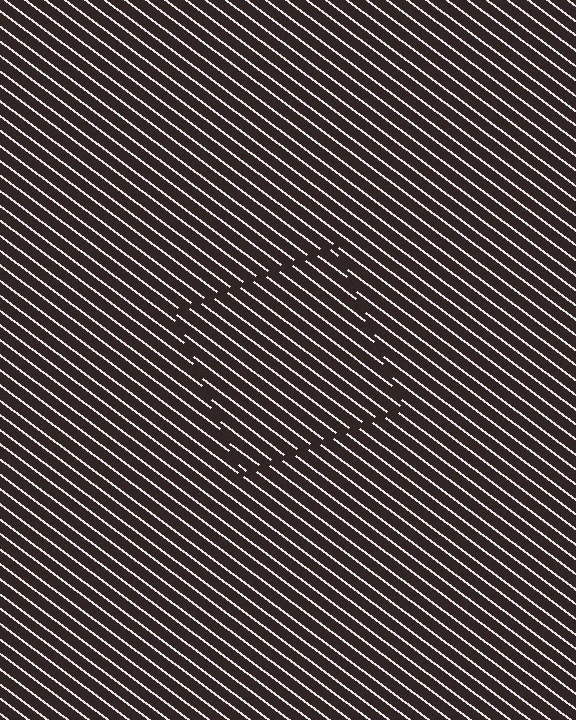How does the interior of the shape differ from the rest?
The interior of the shape contains the same grating, shifted by half a period — the contour is defined by the phase discontinuity where line-ends from the inner and outer gratings abut.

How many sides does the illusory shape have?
4 sides — the line-ends trace a square.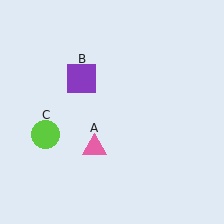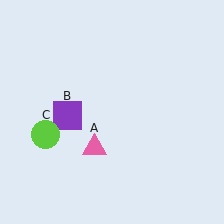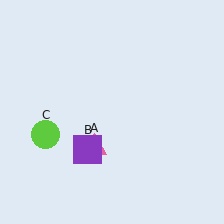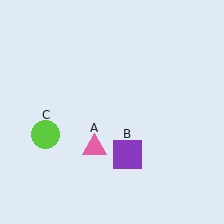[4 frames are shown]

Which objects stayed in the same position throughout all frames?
Pink triangle (object A) and lime circle (object C) remained stationary.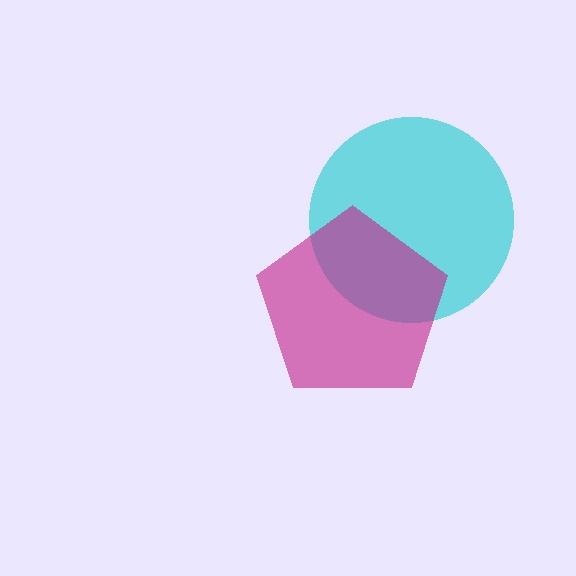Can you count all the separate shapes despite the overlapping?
Yes, there are 2 separate shapes.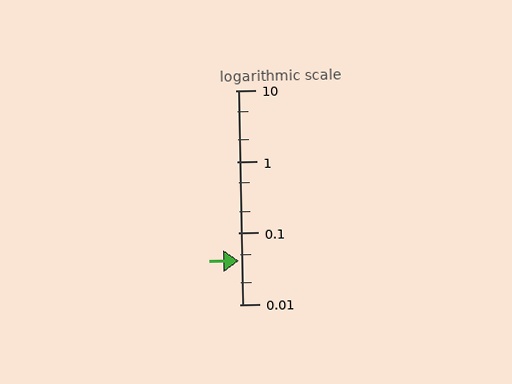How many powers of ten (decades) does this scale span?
The scale spans 3 decades, from 0.01 to 10.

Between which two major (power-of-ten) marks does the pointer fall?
The pointer is between 0.01 and 0.1.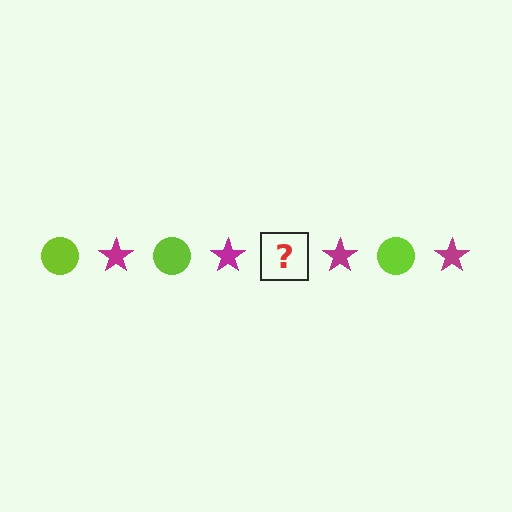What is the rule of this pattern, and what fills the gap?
The rule is that the pattern alternates between lime circle and magenta star. The gap should be filled with a lime circle.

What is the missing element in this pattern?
The missing element is a lime circle.